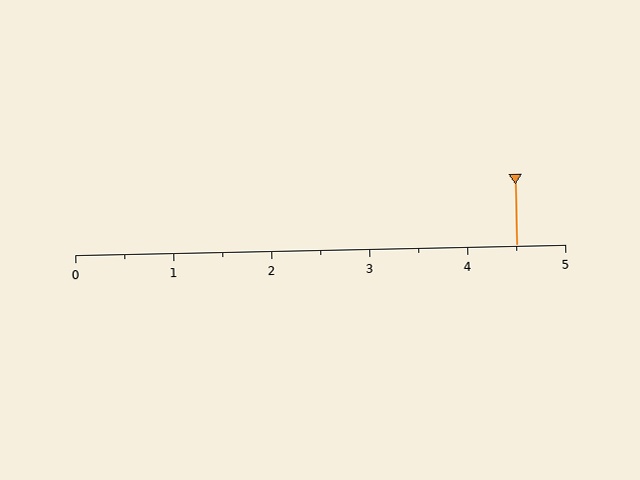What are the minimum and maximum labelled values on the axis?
The axis runs from 0 to 5.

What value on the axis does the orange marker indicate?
The marker indicates approximately 4.5.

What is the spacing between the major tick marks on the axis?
The major ticks are spaced 1 apart.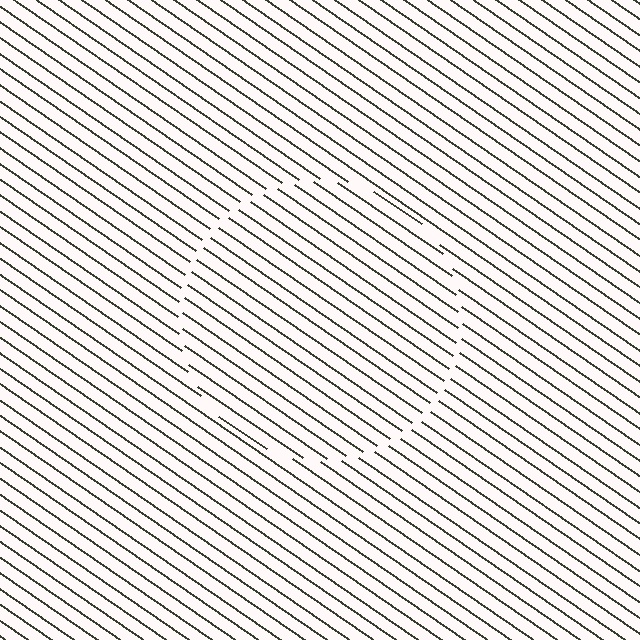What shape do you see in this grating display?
An illusory circle. The interior of the shape contains the same grating, shifted by half a period — the contour is defined by the phase discontinuity where line-ends from the inner and outer gratings abut.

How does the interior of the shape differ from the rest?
The interior of the shape contains the same grating, shifted by half a period — the contour is defined by the phase discontinuity where line-ends from the inner and outer gratings abut.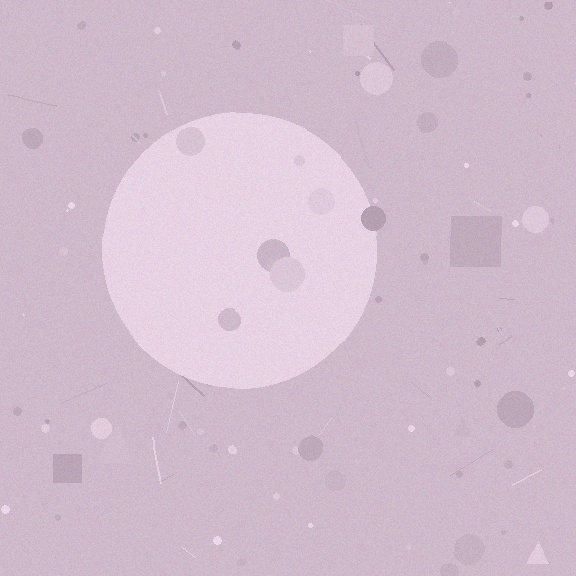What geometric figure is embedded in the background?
A circle is embedded in the background.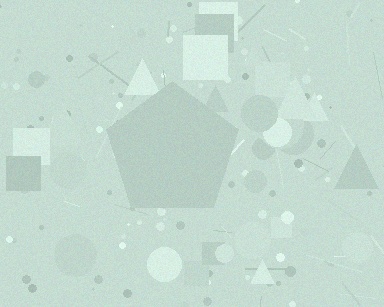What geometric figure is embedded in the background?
A pentagon is embedded in the background.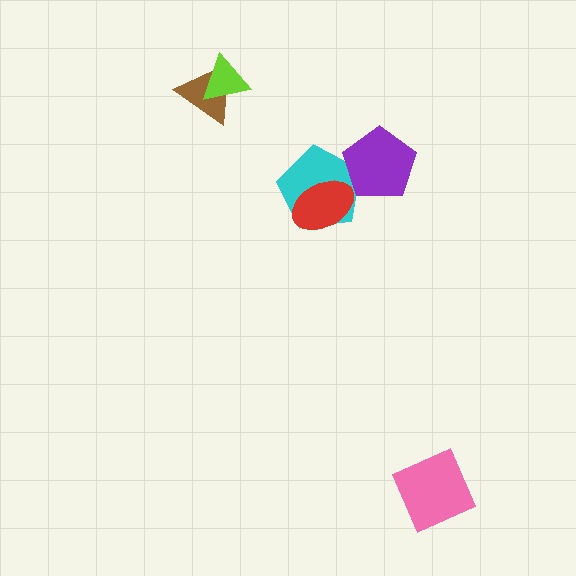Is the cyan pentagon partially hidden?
Yes, it is partially covered by another shape.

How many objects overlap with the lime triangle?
1 object overlaps with the lime triangle.